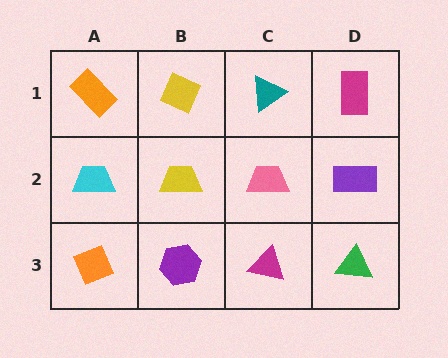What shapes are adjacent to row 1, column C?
A pink trapezoid (row 2, column C), a yellow diamond (row 1, column B), a magenta rectangle (row 1, column D).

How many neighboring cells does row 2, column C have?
4.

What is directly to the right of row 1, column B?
A teal triangle.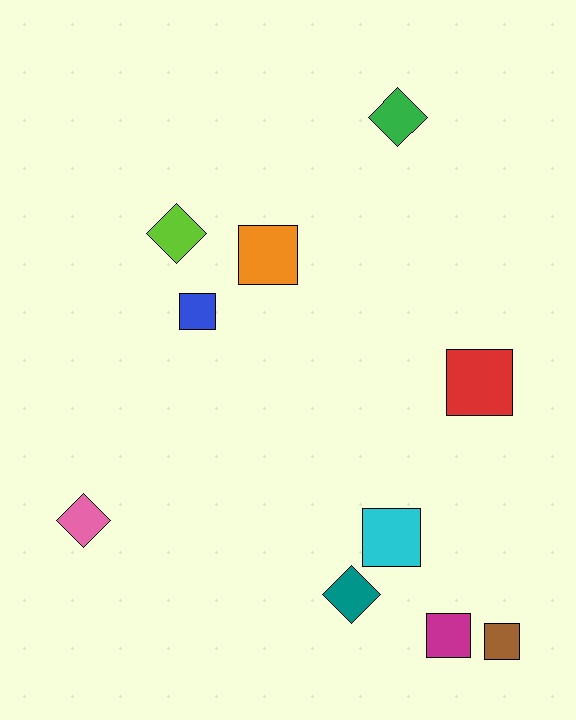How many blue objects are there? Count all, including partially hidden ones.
There is 1 blue object.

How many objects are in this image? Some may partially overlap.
There are 10 objects.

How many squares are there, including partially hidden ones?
There are 6 squares.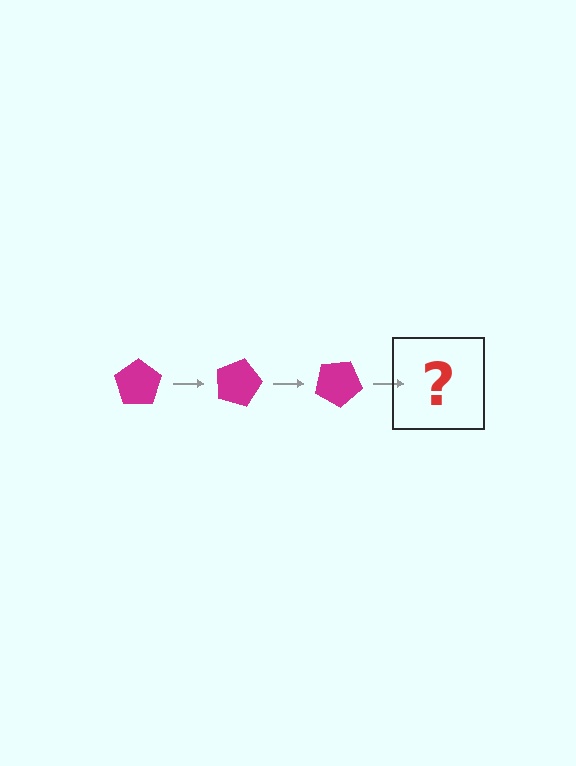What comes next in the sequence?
The next element should be a magenta pentagon rotated 45 degrees.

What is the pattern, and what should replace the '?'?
The pattern is that the pentagon rotates 15 degrees each step. The '?' should be a magenta pentagon rotated 45 degrees.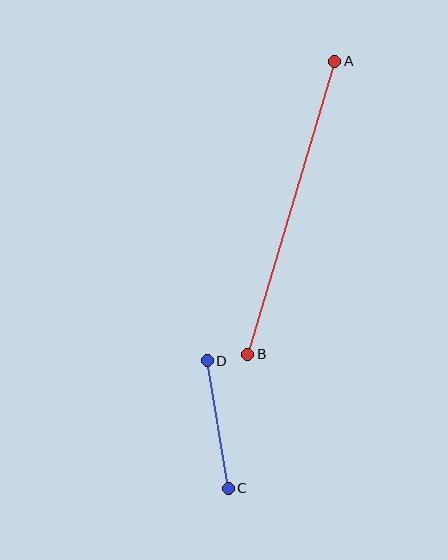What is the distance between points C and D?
The distance is approximately 129 pixels.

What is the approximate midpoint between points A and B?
The midpoint is at approximately (291, 208) pixels.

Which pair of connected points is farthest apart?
Points A and B are farthest apart.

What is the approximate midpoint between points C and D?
The midpoint is at approximately (218, 425) pixels.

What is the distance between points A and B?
The distance is approximately 306 pixels.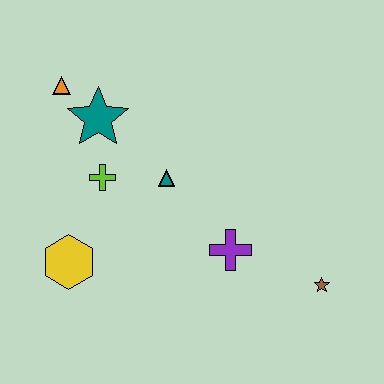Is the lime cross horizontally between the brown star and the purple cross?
No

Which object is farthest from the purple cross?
The orange triangle is farthest from the purple cross.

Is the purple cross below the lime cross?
Yes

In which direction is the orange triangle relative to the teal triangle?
The orange triangle is to the left of the teal triangle.